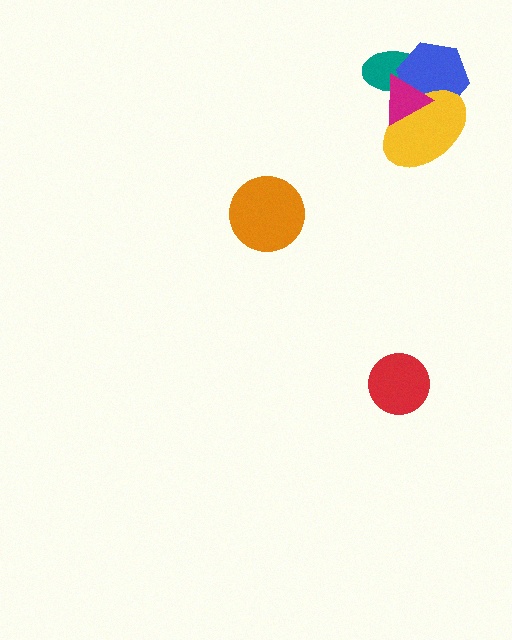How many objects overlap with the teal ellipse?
3 objects overlap with the teal ellipse.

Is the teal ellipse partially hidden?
Yes, it is partially covered by another shape.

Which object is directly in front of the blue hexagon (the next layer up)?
The yellow ellipse is directly in front of the blue hexagon.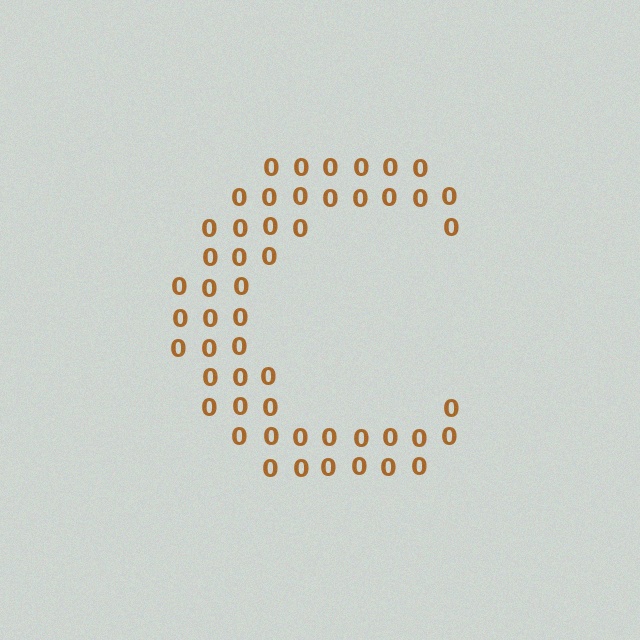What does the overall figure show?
The overall figure shows the letter C.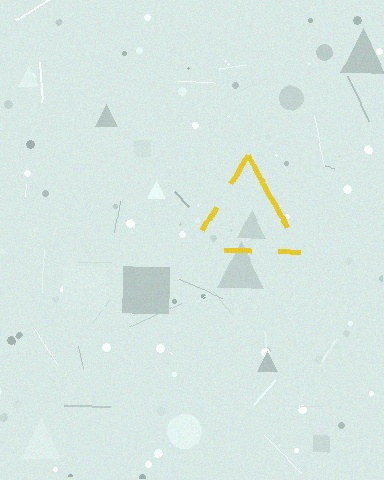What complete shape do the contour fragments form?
The contour fragments form a triangle.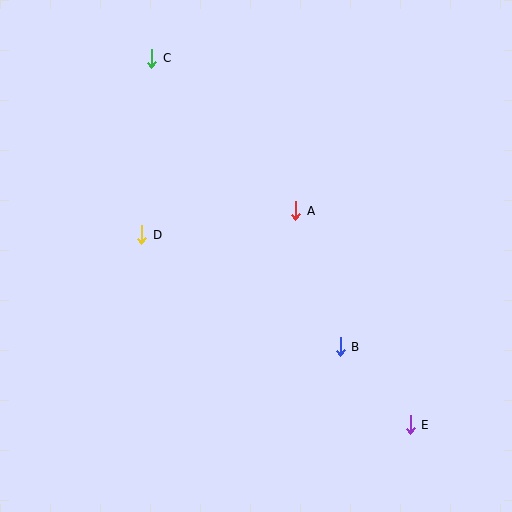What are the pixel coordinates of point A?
Point A is at (296, 211).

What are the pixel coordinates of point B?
Point B is at (340, 347).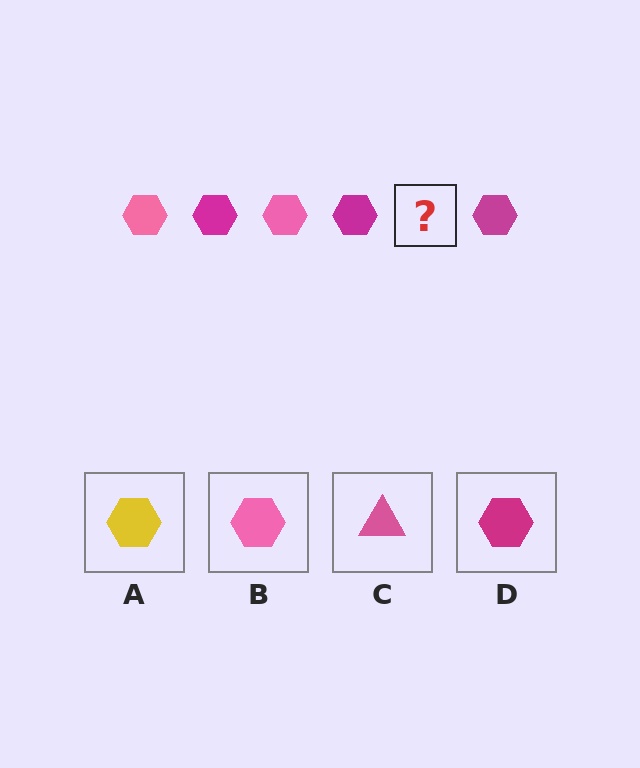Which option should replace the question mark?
Option B.